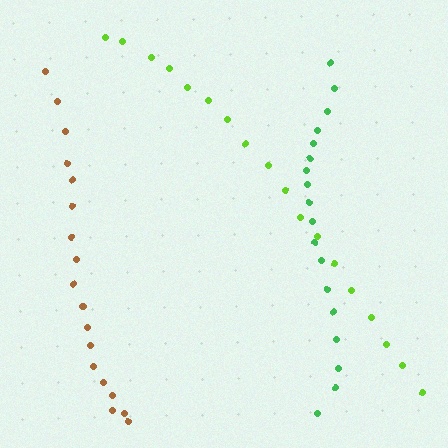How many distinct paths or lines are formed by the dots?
There are 3 distinct paths.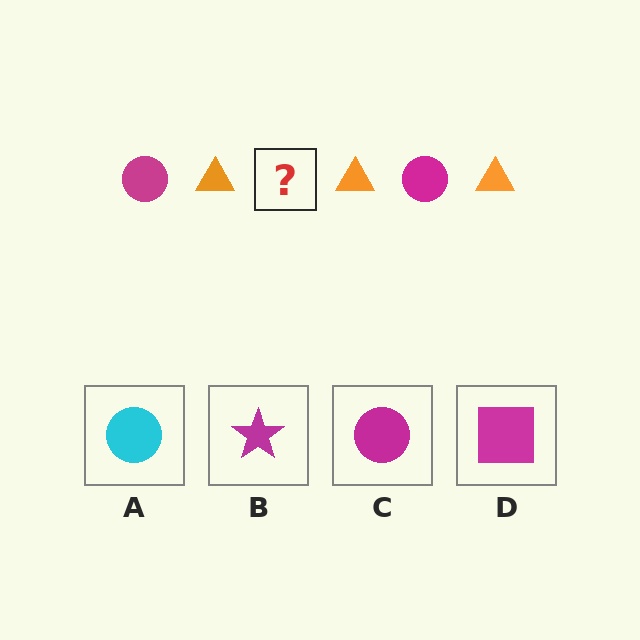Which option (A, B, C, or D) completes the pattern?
C.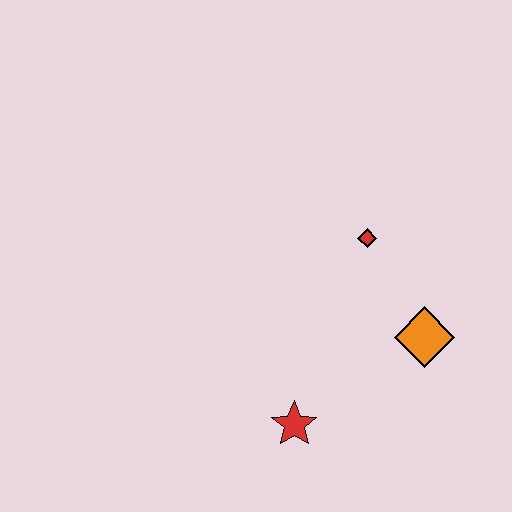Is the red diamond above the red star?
Yes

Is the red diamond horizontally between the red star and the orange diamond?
Yes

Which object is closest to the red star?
The orange diamond is closest to the red star.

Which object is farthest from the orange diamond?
The red star is farthest from the orange diamond.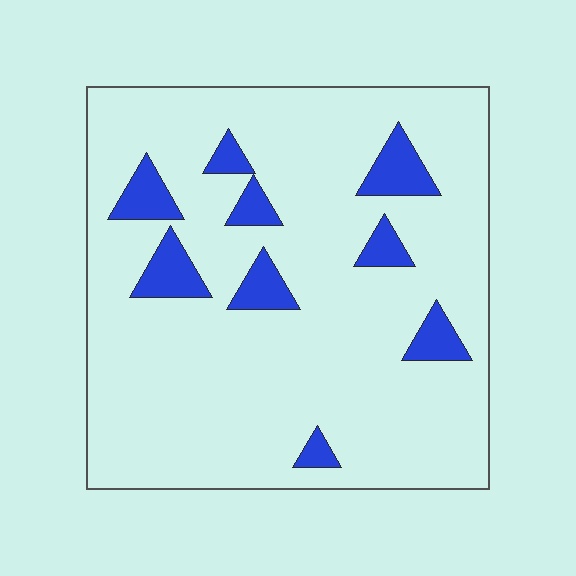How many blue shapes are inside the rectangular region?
9.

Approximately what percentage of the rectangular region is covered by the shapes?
Approximately 10%.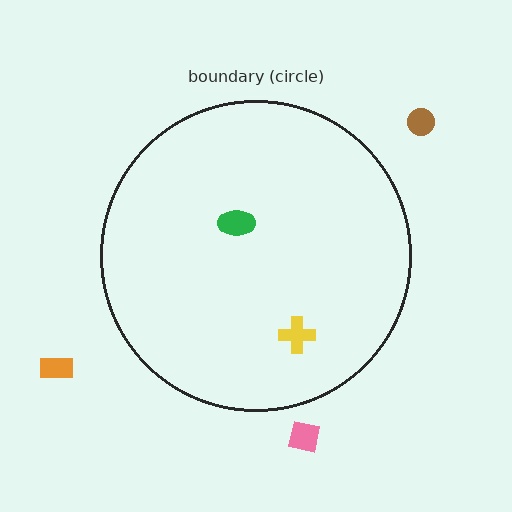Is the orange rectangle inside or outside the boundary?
Outside.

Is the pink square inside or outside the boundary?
Outside.